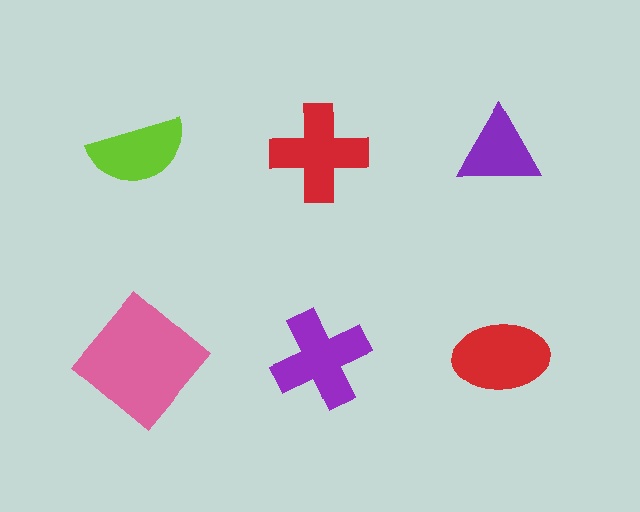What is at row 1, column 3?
A purple triangle.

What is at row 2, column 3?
A red ellipse.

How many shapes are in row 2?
3 shapes.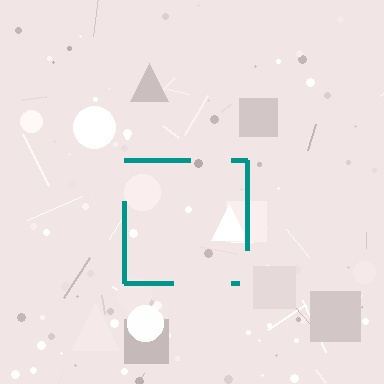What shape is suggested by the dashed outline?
The dashed outline suggests a square.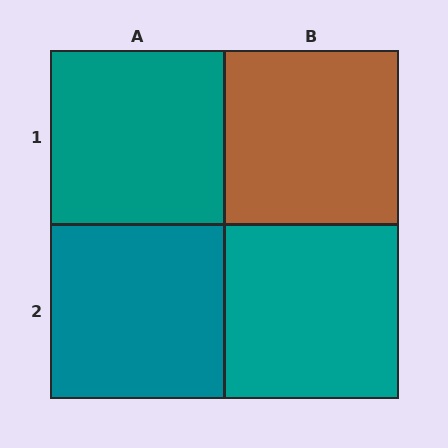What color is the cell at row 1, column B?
Brown.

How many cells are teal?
3 cells are teal.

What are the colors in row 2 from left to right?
Teal, teal.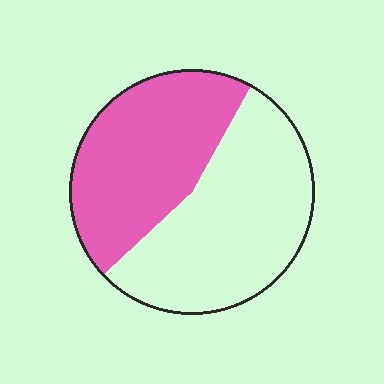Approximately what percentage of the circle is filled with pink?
Approximately 45%.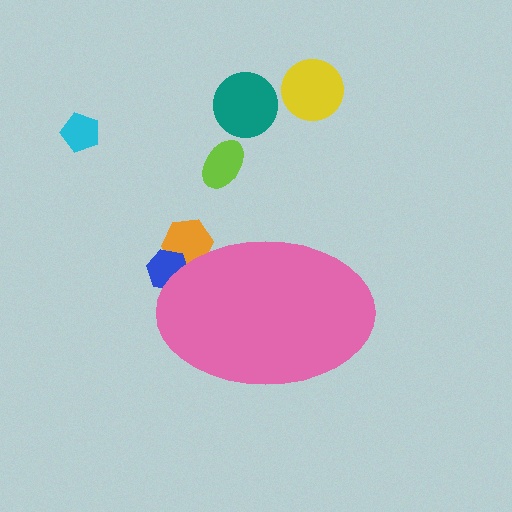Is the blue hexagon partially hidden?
Yes, the blue hexagon is partially hidden behind the pink ellipse.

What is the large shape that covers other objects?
A pink ellipse.